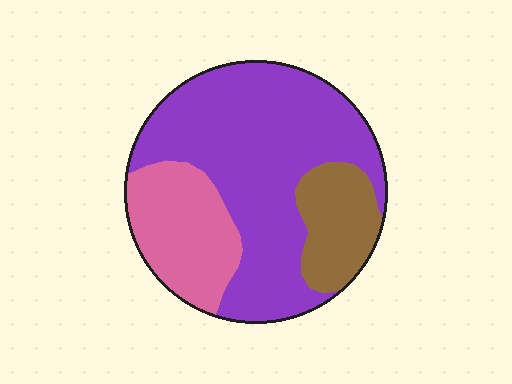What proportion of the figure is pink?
Pink covers around 25% of the figure.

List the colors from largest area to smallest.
From largest to smallest: purple, pink, brown.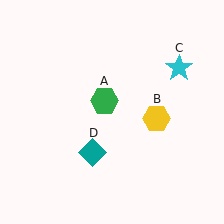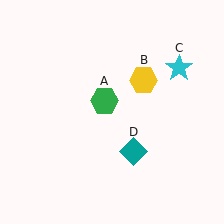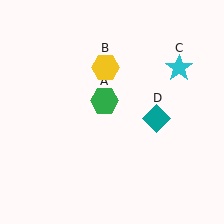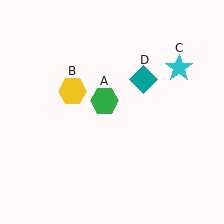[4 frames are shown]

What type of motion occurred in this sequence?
The yellow hexagon (object B), teal diamond (object D) rotated counterclockwise around the center of the scene.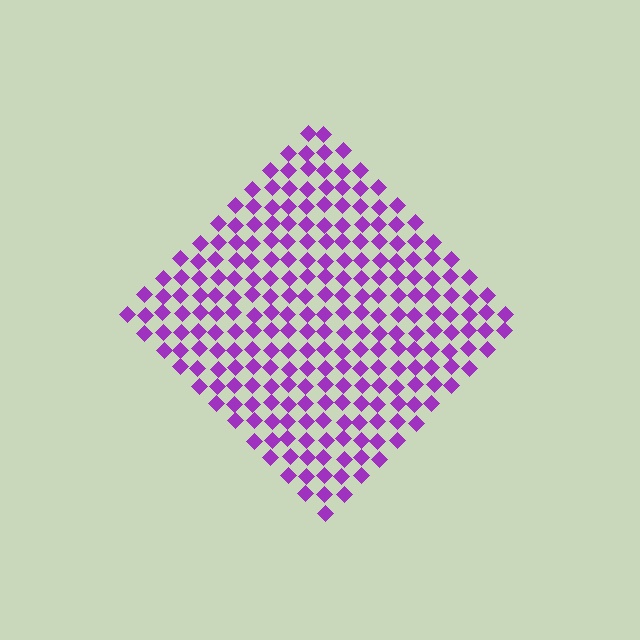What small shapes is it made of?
It is made of small diamonds.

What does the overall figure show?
The overall figure shows a diamond.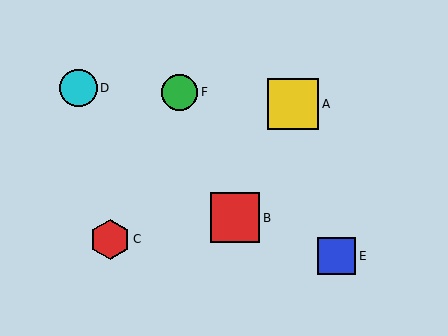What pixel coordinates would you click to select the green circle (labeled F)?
Click at (179, 92) to select the green circle F.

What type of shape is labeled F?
Shape F is a green circle.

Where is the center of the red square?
The center of the red square is at (235, 218).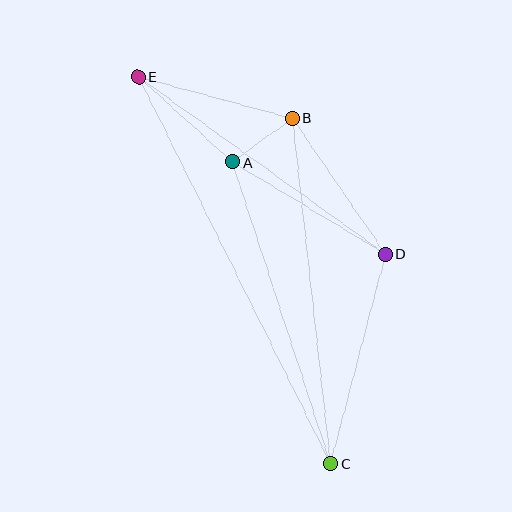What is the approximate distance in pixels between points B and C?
The distance between B and C is approximately 347 pixels.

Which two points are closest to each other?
Points A and B are closest to each other.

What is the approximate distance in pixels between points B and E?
The distance between B and E is approximately 160 pixels.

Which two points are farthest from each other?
Points C and E are farthest from each other.